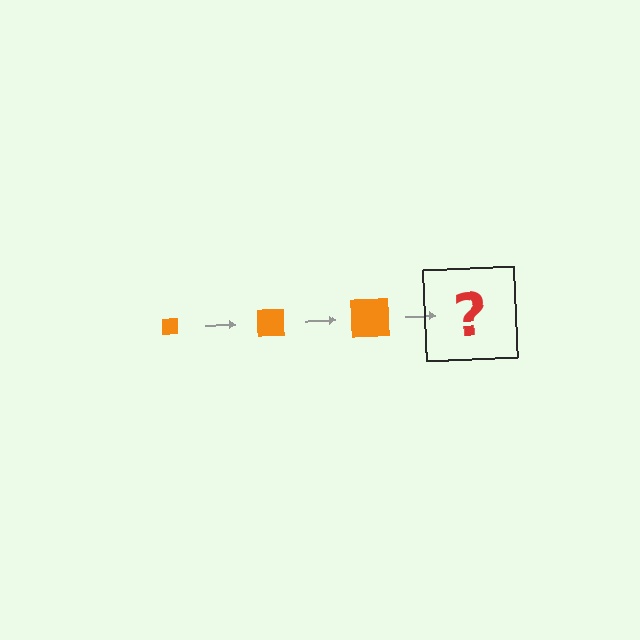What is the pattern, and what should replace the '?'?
The pattern is that the square gets progressively larger each step. The '?' should be an orange square, larger than the previous one.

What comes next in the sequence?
The next element should be an orange square, larger than the previous one.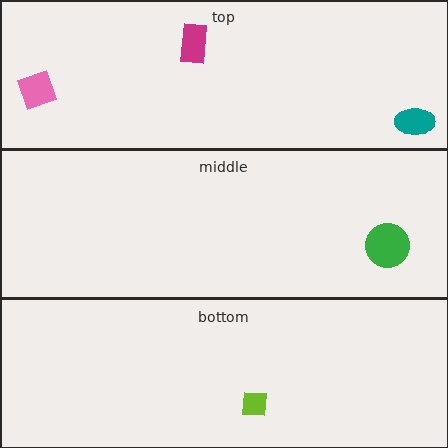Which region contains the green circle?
The middle region.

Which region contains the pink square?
The top region.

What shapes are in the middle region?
The green circle.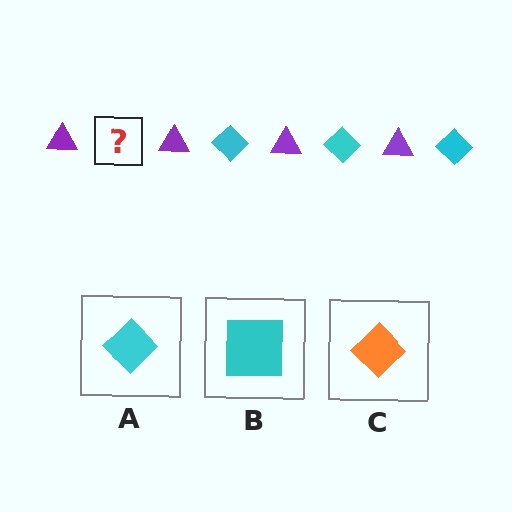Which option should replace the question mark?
Option A.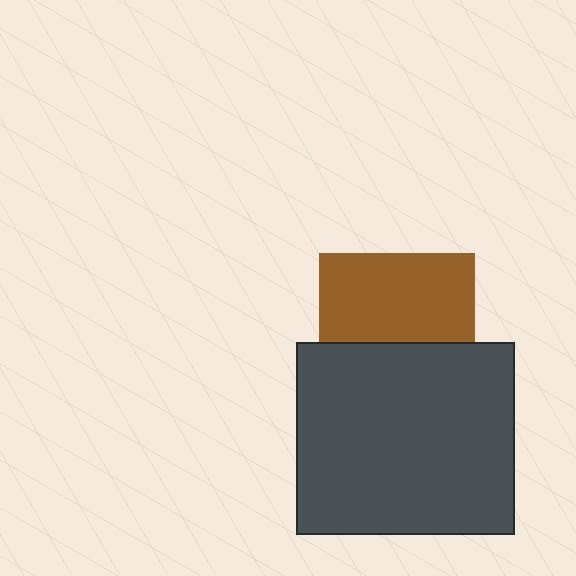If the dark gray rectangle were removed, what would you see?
You would see the complete brown square.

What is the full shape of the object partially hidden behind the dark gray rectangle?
The partially hidden object is a brown square.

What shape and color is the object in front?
The object in front is a dark gray rectangle.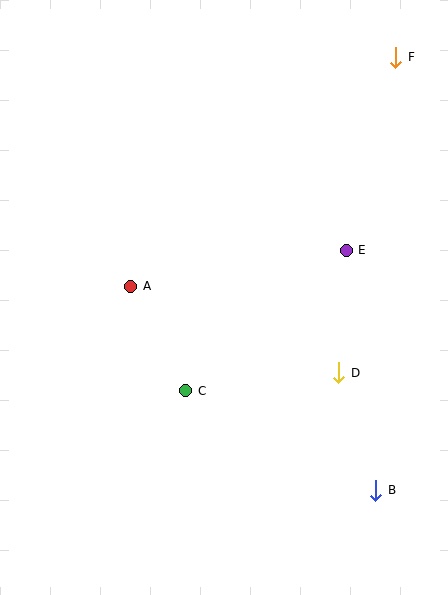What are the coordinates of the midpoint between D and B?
The midpoint between D and B is at (357, 432).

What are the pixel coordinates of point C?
Point C is at (186, 391).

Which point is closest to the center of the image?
Point A at (131, 286) is closest to the center.